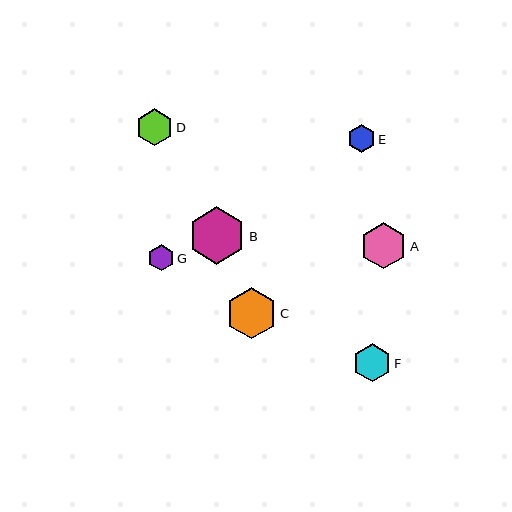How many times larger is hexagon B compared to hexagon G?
Hexagon B is approximately 2.2 times the size of hexagon G.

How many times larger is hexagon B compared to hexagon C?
Hexagon B is approximately 1.1 times the size of hexagon C.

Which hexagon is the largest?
Hexagon B is the largest with a size of approximately 57 pixels.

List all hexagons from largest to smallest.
From largest to smallest: B, C, A, F, D, E, G.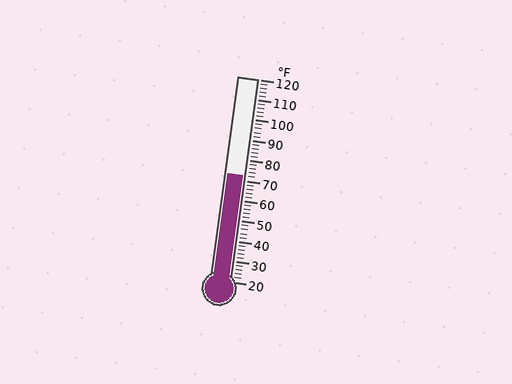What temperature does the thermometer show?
The thermometer shows approximately 72°F.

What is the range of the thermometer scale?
The thermometer scale ranges from 20°F to 120°F.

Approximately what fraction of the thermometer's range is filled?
The thermometer is filled to approximately 50% of its range.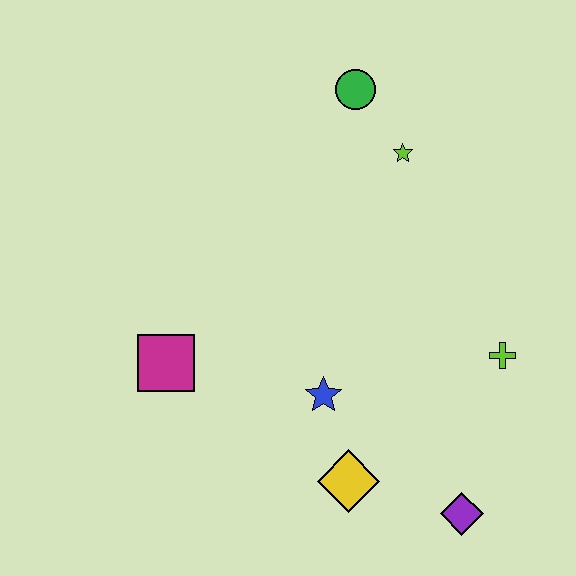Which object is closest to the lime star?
The green circle is closest to the lime star.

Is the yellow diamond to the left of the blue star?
No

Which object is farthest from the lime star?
The purple diamond is farthest from the lime star.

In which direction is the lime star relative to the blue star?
The lime star is above the blue star.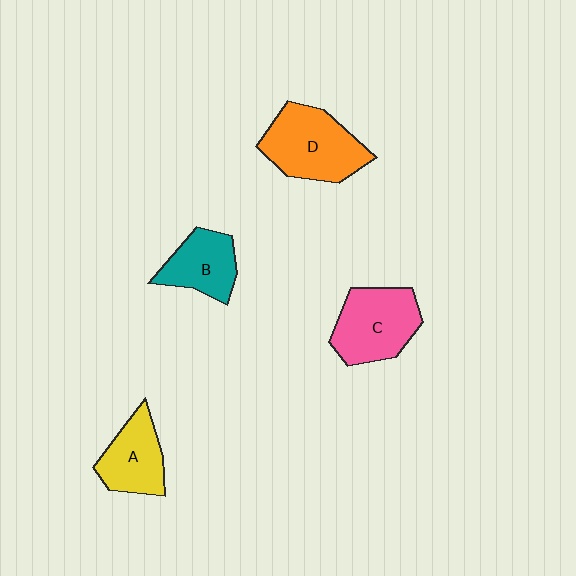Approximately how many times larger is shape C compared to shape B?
Approximately 1.4 times.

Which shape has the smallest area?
Shape B (teal).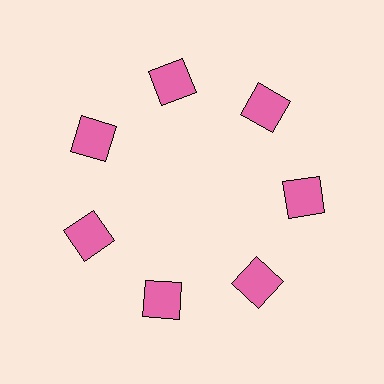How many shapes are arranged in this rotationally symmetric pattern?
There are 7 shapes, arranged in 7 groups of 1.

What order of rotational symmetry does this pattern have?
This pattern has 7-fold rotational symmetry.